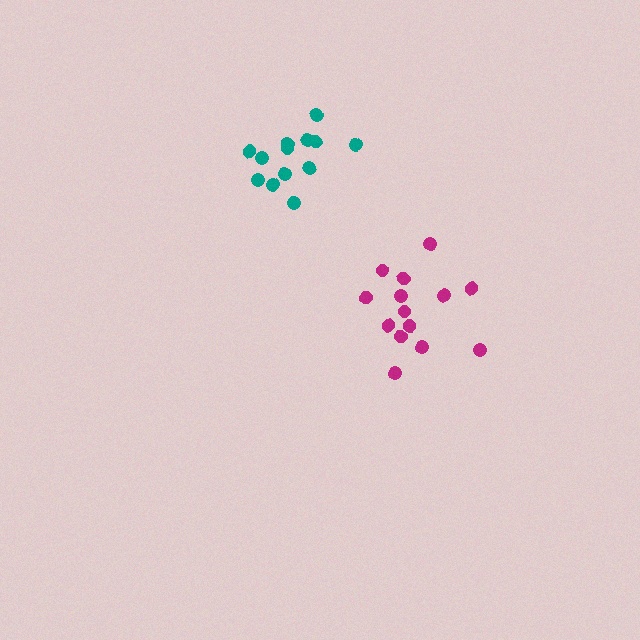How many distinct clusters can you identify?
There are 2 distinct clusters.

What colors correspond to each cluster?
The clusters are colored: teal, magenta.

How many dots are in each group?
Group 1: 13 dots, Group 2: 14 dots (27 total).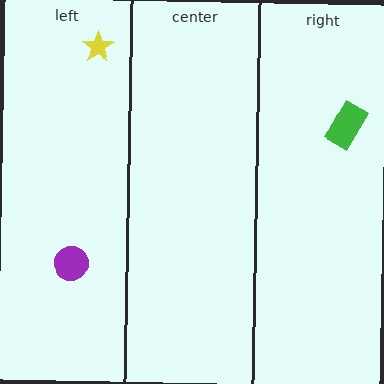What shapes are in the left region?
The yellow star, the purple circle.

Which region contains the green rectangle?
The right region.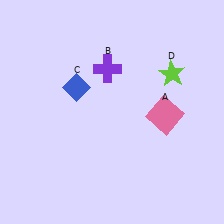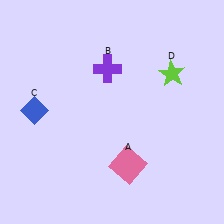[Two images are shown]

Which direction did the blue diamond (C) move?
The blue diamond (C) moved left.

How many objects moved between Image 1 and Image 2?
2 objects moved between the two images.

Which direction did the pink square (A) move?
The pink square (A) moved down.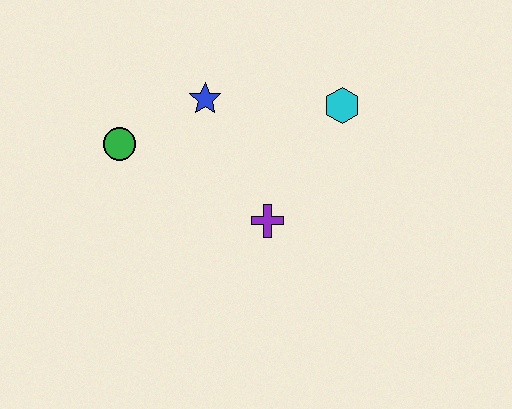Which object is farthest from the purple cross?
The green circle is farthest from the purple cross.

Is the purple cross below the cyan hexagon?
Yes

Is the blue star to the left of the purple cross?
Yes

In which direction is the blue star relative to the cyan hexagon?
The blue star is to the left of the cyan hexagon.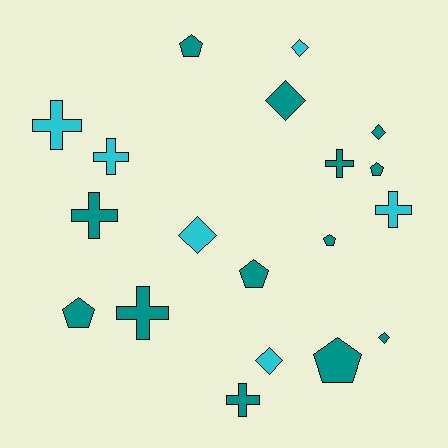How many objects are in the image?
There are 19 objects.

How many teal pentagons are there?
There are 6 teal pentagons.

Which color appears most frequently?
Teal, with 13 objects.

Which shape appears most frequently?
Cross, with 7 objects.